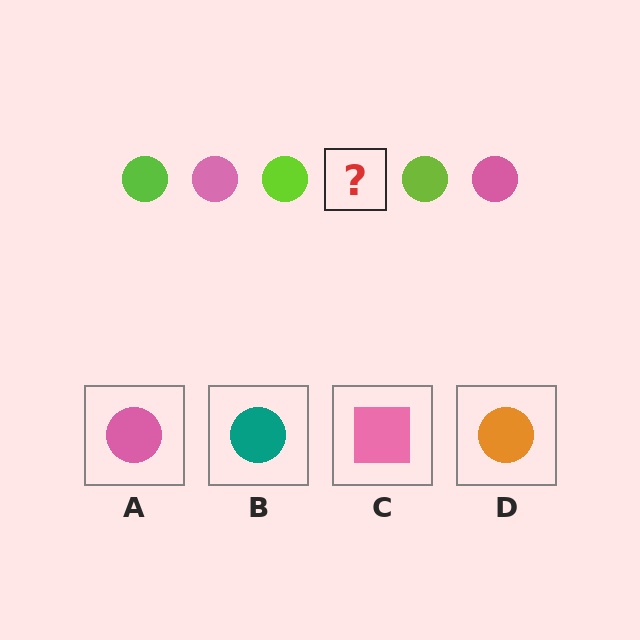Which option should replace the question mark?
Option A.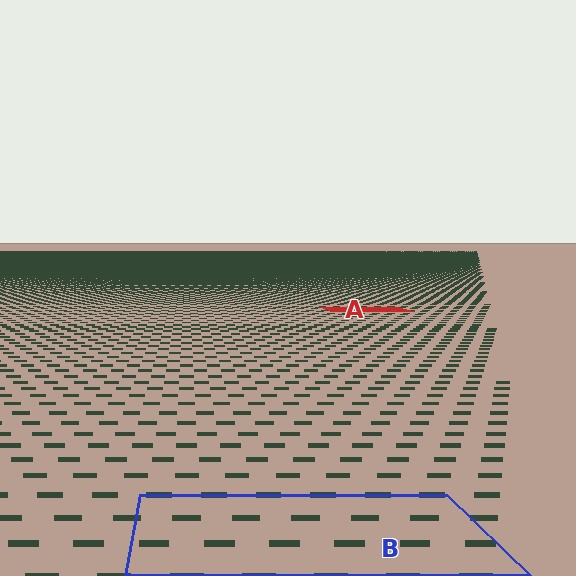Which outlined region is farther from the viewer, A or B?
Region A is farther from the viewer — the texture elements inside it appear smaller and more densely packed.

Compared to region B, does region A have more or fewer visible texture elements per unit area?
Region A has more texture elements per unit area — they are packed more densely because it is farther away.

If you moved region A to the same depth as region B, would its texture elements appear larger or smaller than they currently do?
They would appear larger. At a closer depth, the same texture elements are projected at a bigger on-screen size.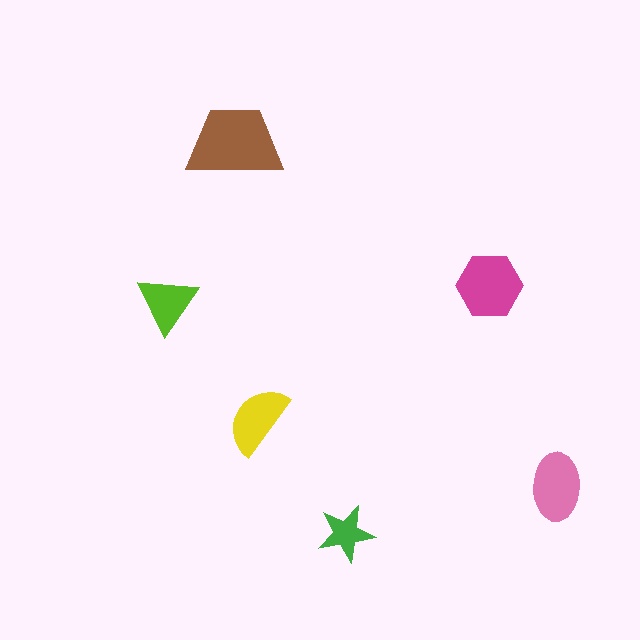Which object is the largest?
The brown trapezoid.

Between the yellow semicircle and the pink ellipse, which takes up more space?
The pink ellipse.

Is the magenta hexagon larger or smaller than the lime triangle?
Larger.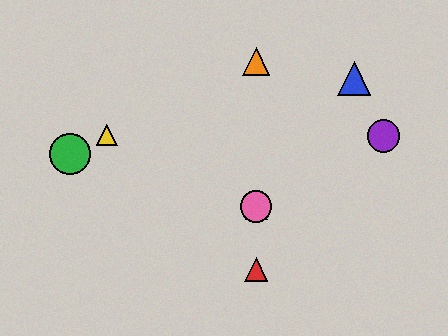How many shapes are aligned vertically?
4 shapes (the red triangle, the orange triangle, the cyan triangle, the pink circle) are aligned vertically.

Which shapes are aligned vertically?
The red triangle, the orange triangle, the cyan triangle, the pink circle are aligned vertically.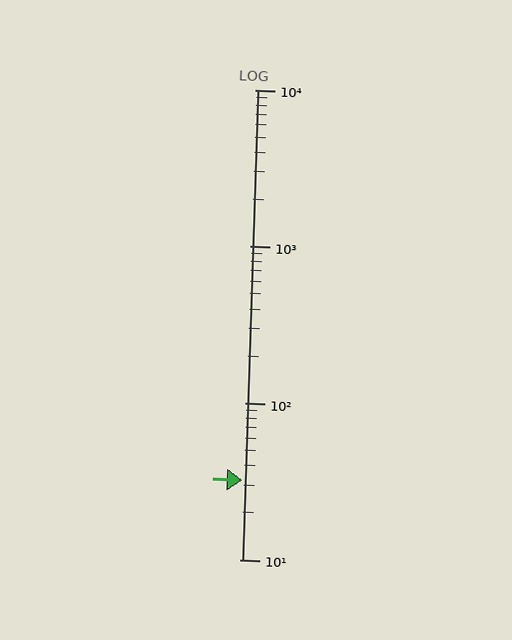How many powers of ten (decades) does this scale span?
The scale spans 3 decades, from 10 to 10000.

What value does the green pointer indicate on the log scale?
The pointer indicates approximately 32.